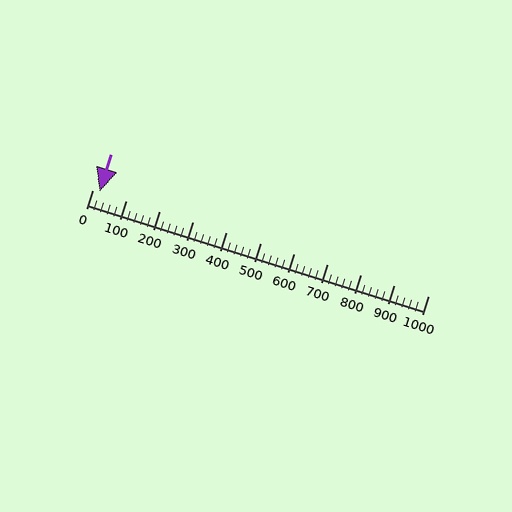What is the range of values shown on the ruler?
The ruler shows values from 0 to 1000.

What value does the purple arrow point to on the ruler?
The purple arrow points to approximately 20.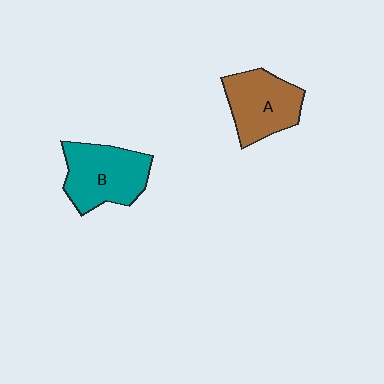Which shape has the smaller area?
Shape A (brown).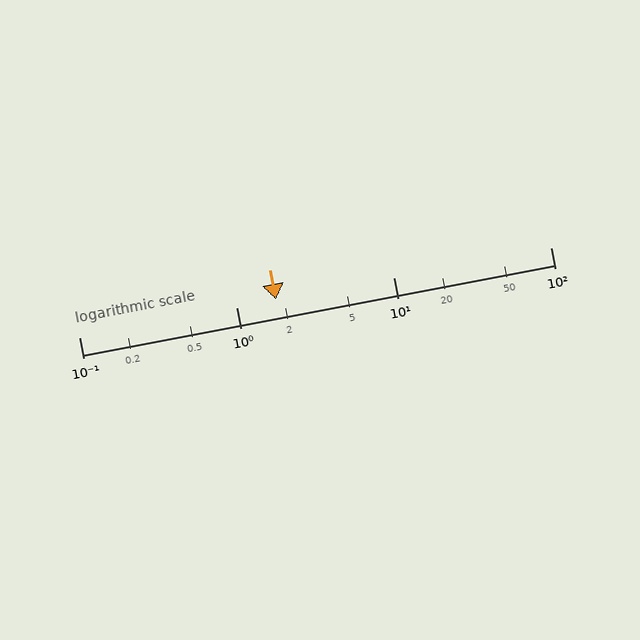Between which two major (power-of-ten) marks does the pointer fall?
The pointer is between 1 and 10.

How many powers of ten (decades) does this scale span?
The scale spans 3 decades, from 0.1 to 100.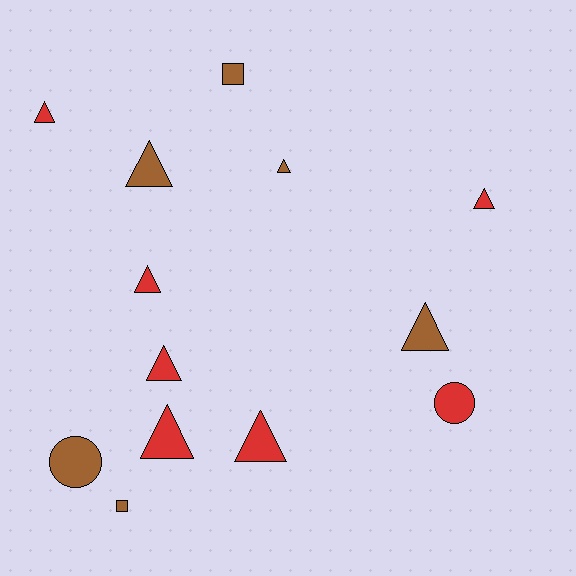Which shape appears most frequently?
Triangle, with 9 objects.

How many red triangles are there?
There are 6 red triangles.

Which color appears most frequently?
Red, with 7 objects.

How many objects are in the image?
There are 13 objects.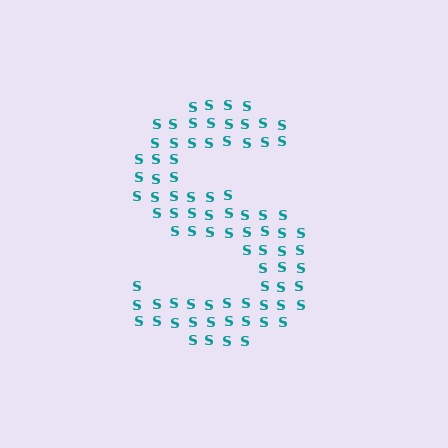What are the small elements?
The small elements are letter S's.